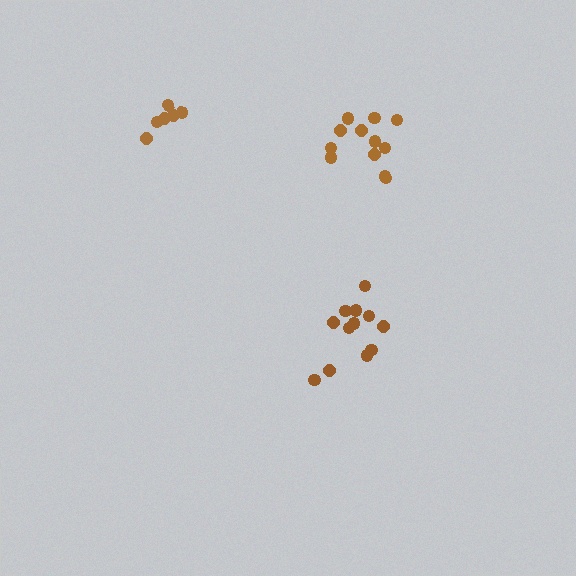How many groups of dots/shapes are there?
There are 3 groups.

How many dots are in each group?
Group 1: 6 dots, Group 2: 12 dots, Group 3: 12 dots (30 total).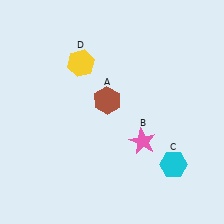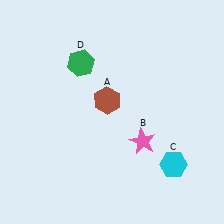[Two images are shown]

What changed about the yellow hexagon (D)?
In Image 1, D is yellow. In Image 2, it changed to green.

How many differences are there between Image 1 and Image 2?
There is 1 difference between the two images.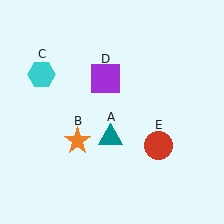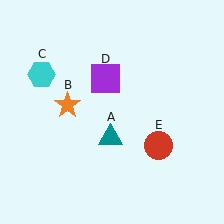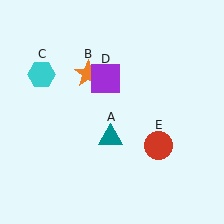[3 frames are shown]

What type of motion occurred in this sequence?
The orange star (object B) rotated clockwise around the center of the scene.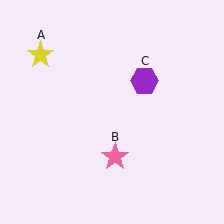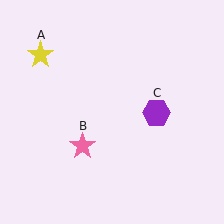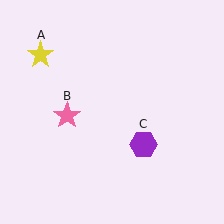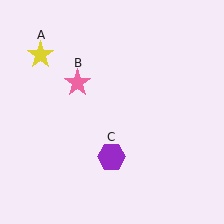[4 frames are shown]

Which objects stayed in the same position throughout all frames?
Yellow star (object A) remained stationary.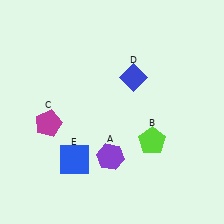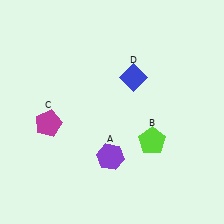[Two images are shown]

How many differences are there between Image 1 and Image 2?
There is 1 difference between the two images.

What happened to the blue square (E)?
The blue square (E) was removed in Image 2. It was in the bottom-left area of Image 1.